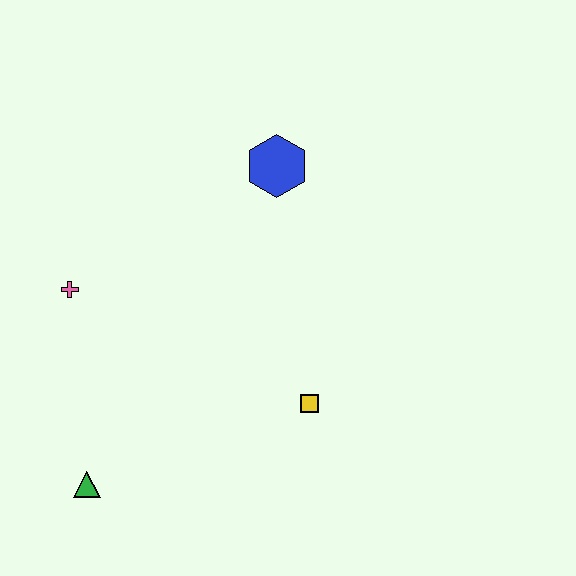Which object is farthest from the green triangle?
The blue hexagon is farthest from the green triangle.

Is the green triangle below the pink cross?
Yes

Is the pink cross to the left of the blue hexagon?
Yes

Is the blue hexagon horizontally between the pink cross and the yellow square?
Yes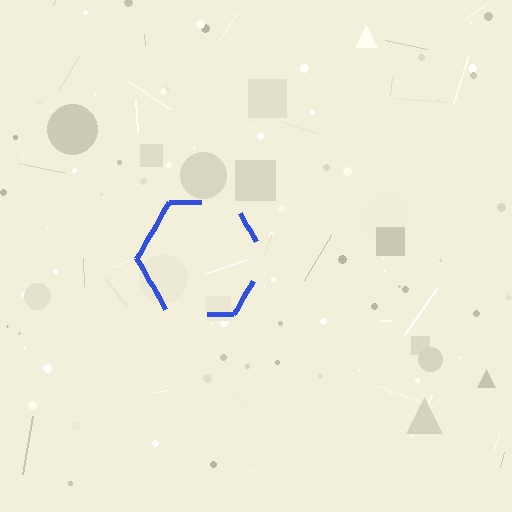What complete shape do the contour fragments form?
The contour fragments form a hexagon.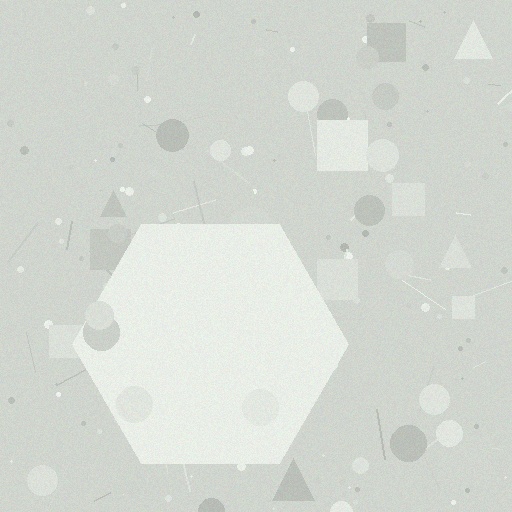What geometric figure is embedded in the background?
A hexagon is embedded in the background.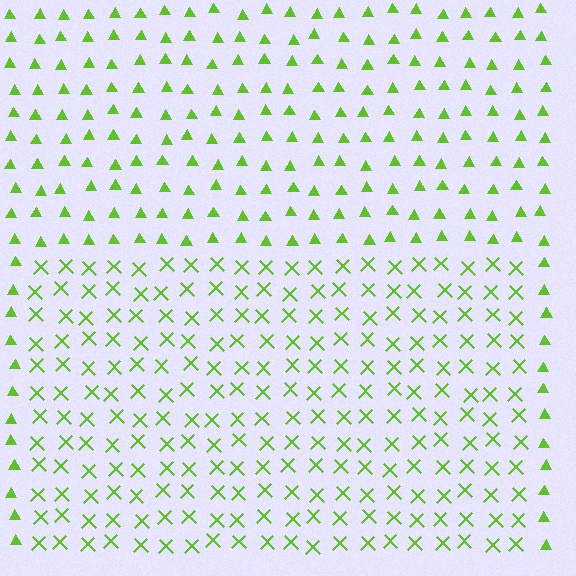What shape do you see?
I see a rectangle.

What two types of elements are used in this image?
The image uses X marks inside the rectangle region and triangles outside it.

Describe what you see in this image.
The image is filled with small lime elements arranged in a uniform grid. A rectangle-shaped region contains X marks, while the surrounding area contains triangles. The boundary is defined purely by the change in element shape.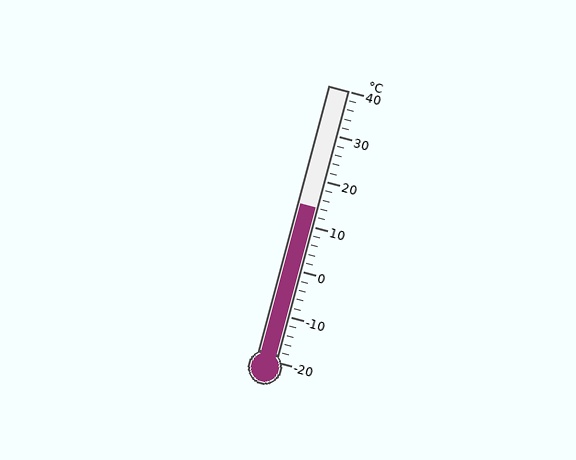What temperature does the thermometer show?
The thermometer shows approximately 14°C.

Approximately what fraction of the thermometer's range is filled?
The thermometer is filled to approximately 55% of its range.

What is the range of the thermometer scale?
The thermometer scale ranges from -20°C to 40°C.